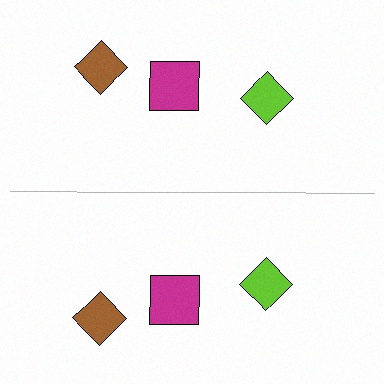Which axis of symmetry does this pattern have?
The pattern has a horizontal axis of symmetry running through the center of the image.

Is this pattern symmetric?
Yes, this pattern has bilateral (reflection) symmetry.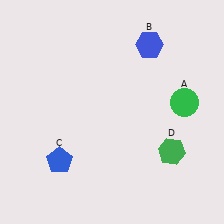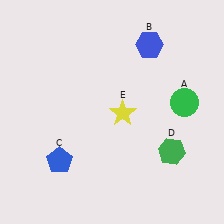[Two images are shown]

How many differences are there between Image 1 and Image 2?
There is 1 difference between the two images.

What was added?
A yellow star (E) was added in Image 2.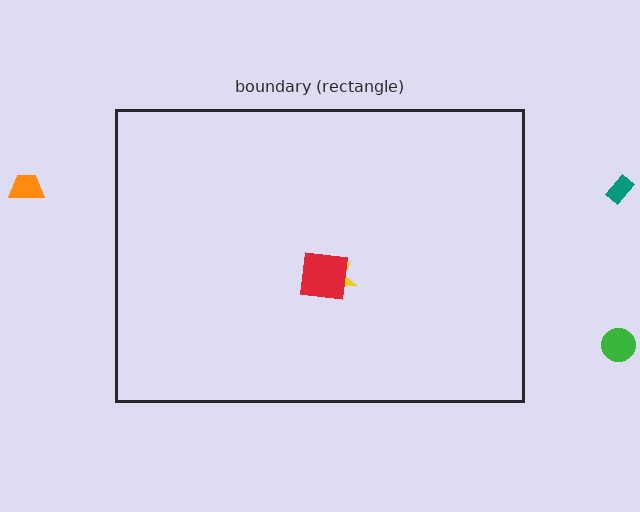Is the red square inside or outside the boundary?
Inside.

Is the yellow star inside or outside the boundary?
Inside.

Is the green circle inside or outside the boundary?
Outside.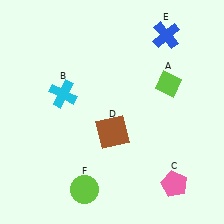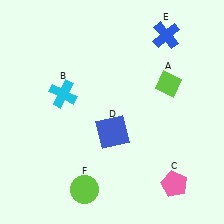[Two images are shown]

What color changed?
The square (D) changed from brown in Image 1 to blue in Image 2.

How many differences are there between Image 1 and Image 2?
There is 1 difference between the two images.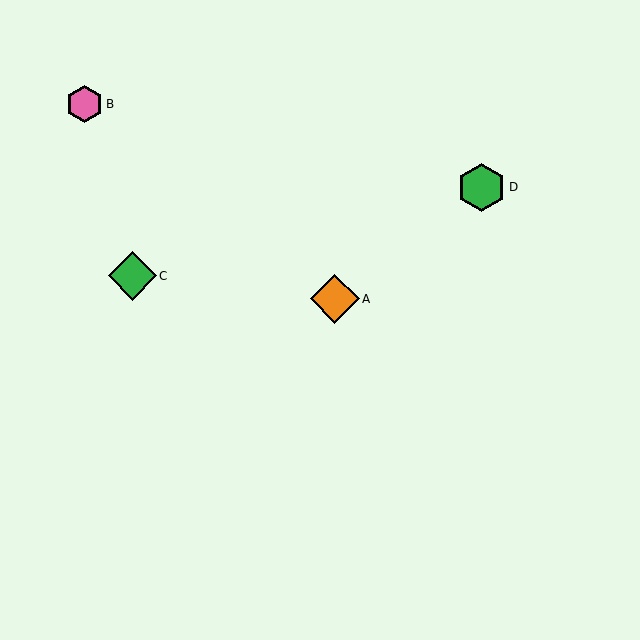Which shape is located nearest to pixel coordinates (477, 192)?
The green hexagon (labeled D) at (482, 187) is nearest to that location.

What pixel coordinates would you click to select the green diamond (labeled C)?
Click at (132, 276) to select the green diamond C.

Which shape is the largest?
The orange diamond (labeled A) is the largest.